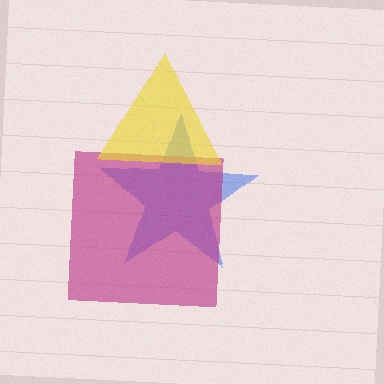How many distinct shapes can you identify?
There are 3 distinct shapes: a blue star, a magenta square, a yellow triangle.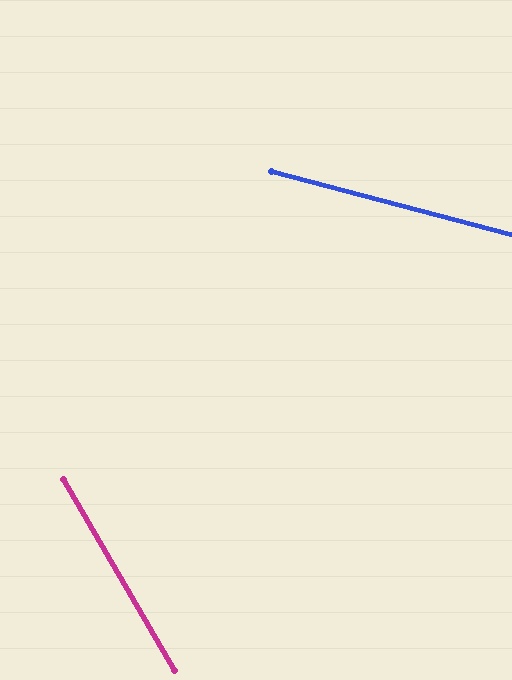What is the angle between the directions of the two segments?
Approximately 45 degrees.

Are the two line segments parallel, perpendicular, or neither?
Neither parallel nor perpendicular — they differ by about 45°.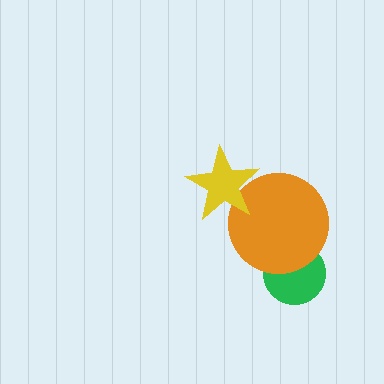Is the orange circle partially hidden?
Yes, it is partially covered by another shape.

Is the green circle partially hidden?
Yes, it is partially covered by another shape.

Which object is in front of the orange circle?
The yellow star is in front of the orange circle.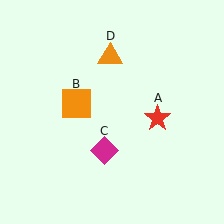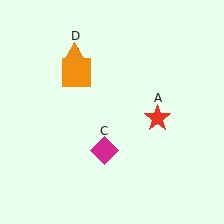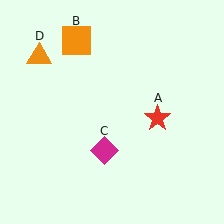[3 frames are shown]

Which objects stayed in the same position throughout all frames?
Red star (object A) and magenta diamond (object C) remained stationary.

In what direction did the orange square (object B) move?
The orange square (object B) moved up.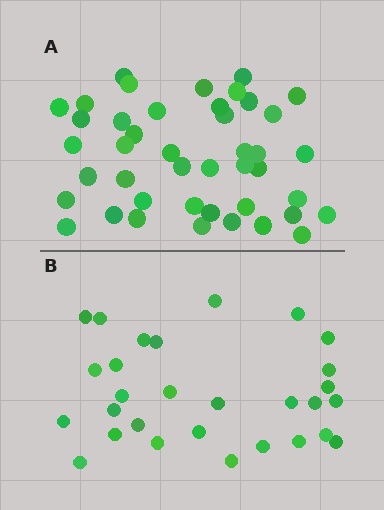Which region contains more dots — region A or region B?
Region A (the top region) has more dots.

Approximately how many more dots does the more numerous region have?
Region A has approximately 15 more dots than region B.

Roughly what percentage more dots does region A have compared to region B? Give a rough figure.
About 50% more.